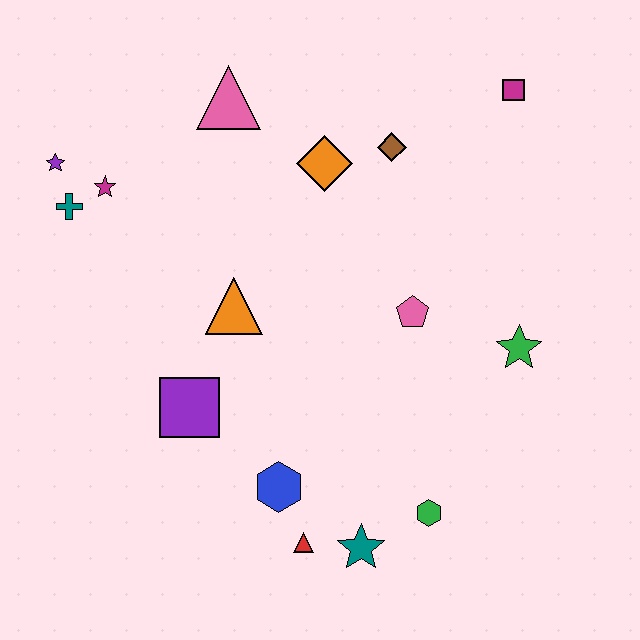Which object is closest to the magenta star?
The teal cross is closest to the magenta star.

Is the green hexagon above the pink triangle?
No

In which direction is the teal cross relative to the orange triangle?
The teal cross is to the left of the orange triangle.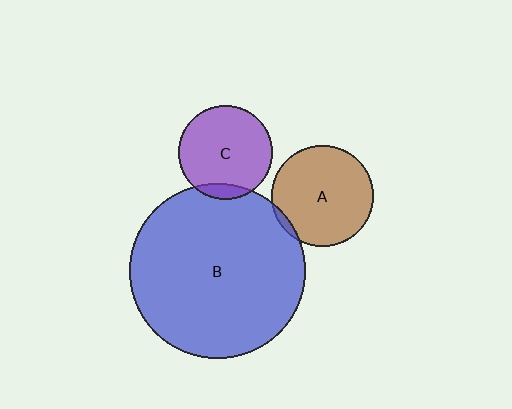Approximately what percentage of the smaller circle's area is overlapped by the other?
Approximately 10%.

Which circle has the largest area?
Circle B (blue).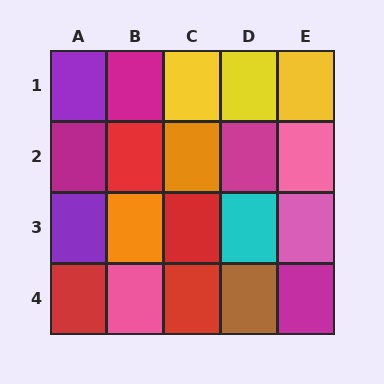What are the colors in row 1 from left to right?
Purple, magenta, yellow, yellow, yellow.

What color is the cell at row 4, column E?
Magenta.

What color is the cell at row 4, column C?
Red.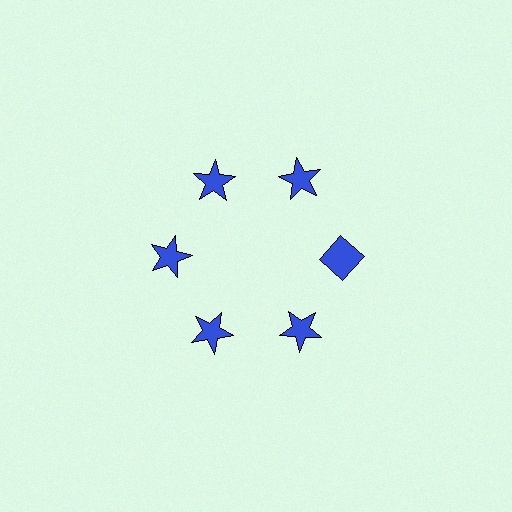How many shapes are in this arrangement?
There are 6 shapes arranged in a ring pattern.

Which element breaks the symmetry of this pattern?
The blue diamond at roughly the 3 o'clock position breaks the symmetry. All other shapes are blue stars.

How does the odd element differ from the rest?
It has a different shape: diamond instead of star.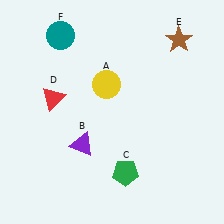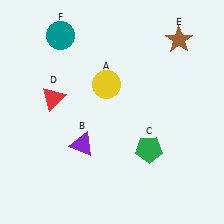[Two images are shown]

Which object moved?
The green pentagon (C) moved up.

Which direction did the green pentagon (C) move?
The green pentagon (C) moved up.